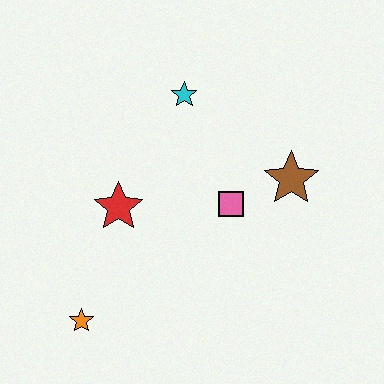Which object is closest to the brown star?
The pink square is closest to the brown star.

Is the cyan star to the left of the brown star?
Yes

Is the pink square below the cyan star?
Yes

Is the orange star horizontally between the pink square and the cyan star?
No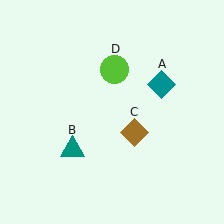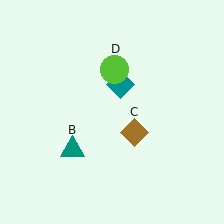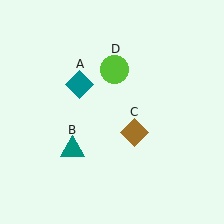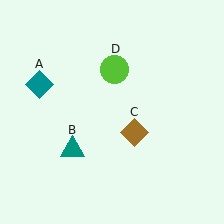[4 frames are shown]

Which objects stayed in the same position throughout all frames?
Teal triangle (object B) and brown diamond (object C) and lime circle (object D) remained stationary.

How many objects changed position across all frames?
1 object changed position: teal diamond (object A).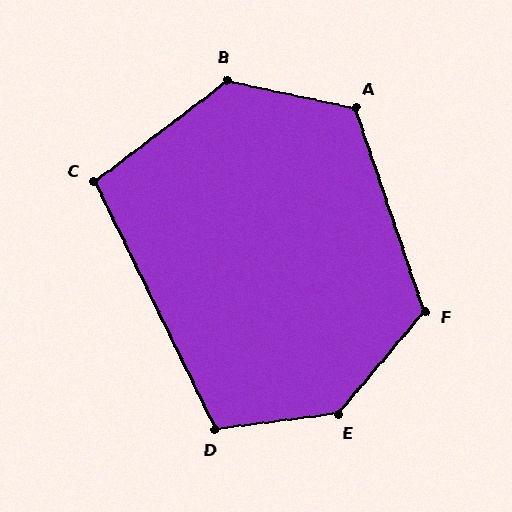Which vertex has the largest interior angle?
E, at approximately 137 degrees.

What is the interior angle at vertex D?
Approximately 109 degrees (obtuse).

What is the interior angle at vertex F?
Approximately 121 degrees (obtuse).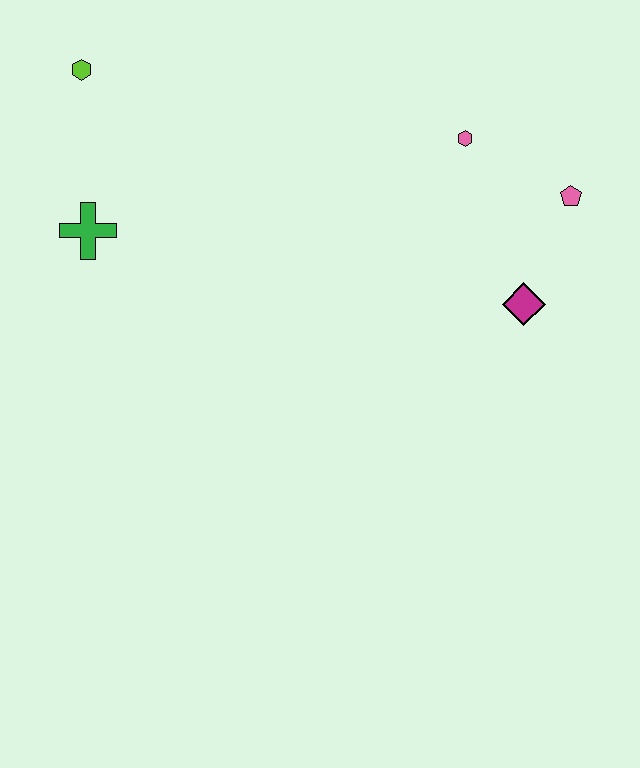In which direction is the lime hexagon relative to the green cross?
The lime hexagon is above the green cross.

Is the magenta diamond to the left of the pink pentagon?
Yes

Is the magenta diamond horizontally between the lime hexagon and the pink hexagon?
No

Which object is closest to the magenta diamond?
The pink pentagon is closest to the magenta diamond.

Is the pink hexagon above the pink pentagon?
Yes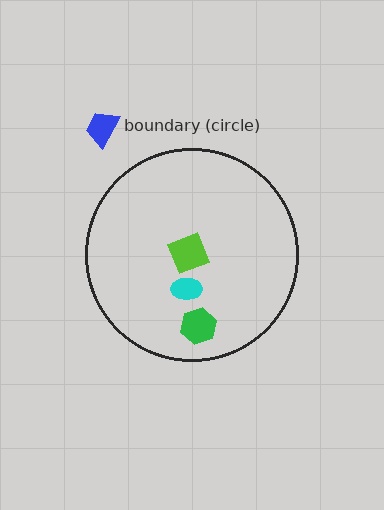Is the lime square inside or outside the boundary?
Inside.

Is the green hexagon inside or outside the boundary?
Inside.